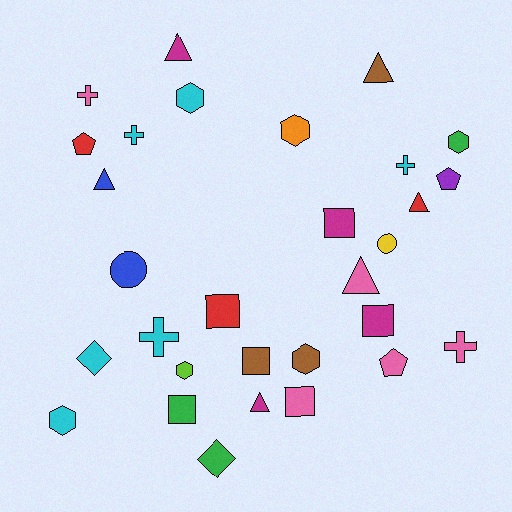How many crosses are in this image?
There are 5 crosses.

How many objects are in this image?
There are 30 objects.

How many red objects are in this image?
There are 3 red objects.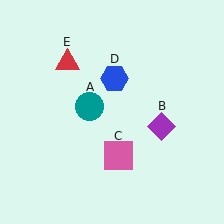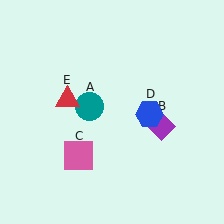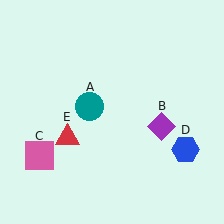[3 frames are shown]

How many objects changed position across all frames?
3 objects changed position: pink square (object C), blue hexagon (object D), red triangle (object E).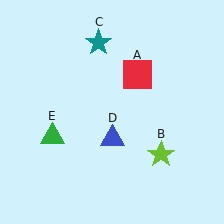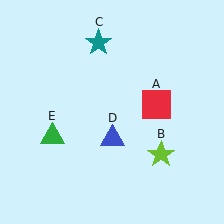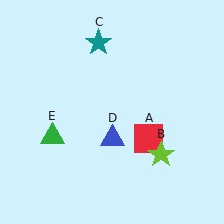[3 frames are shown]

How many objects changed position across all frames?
1 object changed position: red square (object A).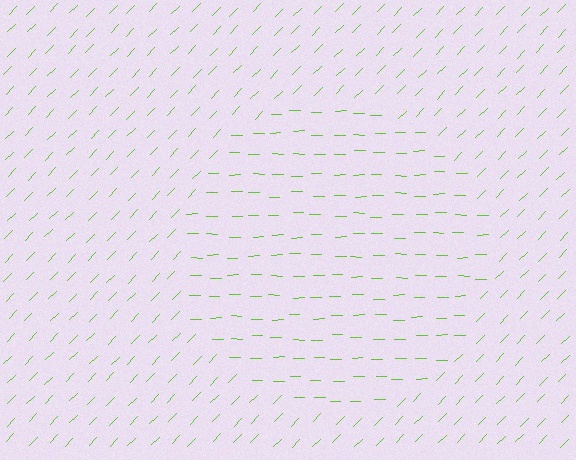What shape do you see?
I see a circle.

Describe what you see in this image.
The image is filled with small lime line segments. A circle region in the image has lines oriented differently from the surrounding lines, creating a visible texture boundary.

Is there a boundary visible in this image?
Yes, there is a texture boundary formed by a change in line orientation.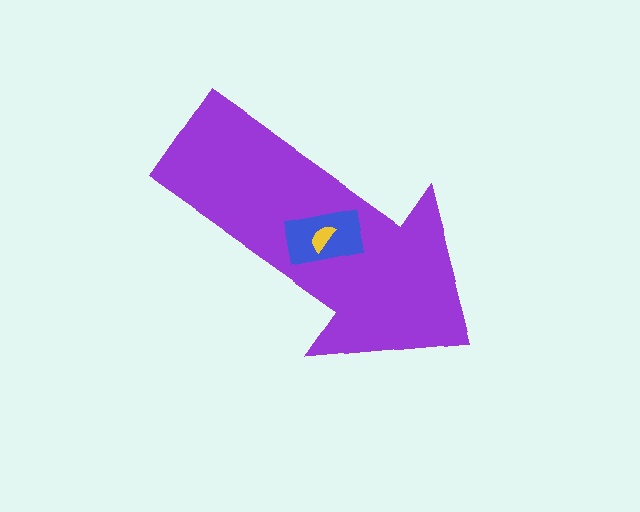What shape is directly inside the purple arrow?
The blue rectangle.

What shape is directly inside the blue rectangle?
The yellow semicircle.